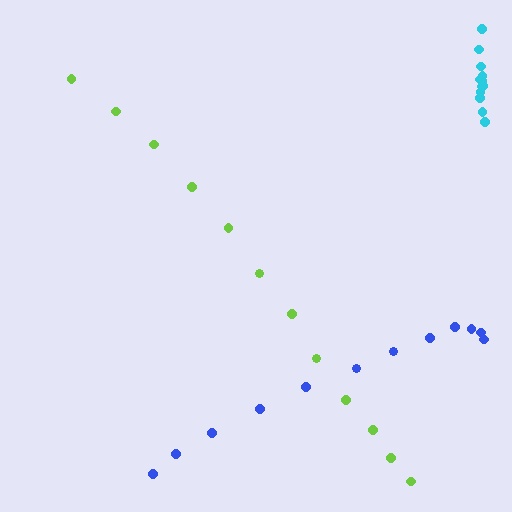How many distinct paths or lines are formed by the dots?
There are 3 distinct paths.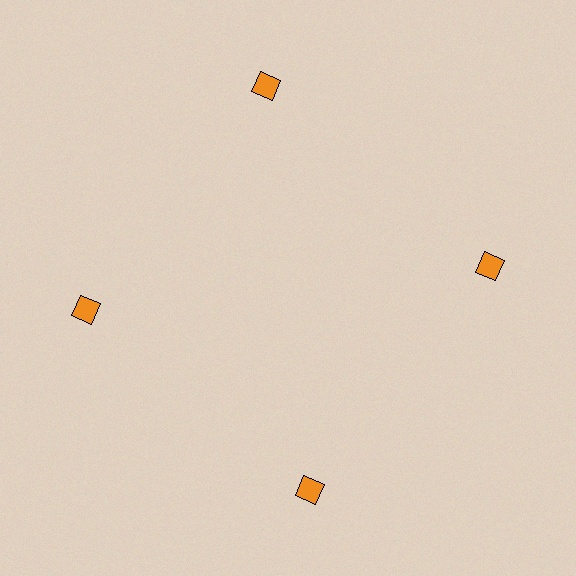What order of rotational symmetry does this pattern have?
This pattern has 4-fold rotational symmetry.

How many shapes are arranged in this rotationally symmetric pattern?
There are 4 shapes, arranged in 4 groups of 1.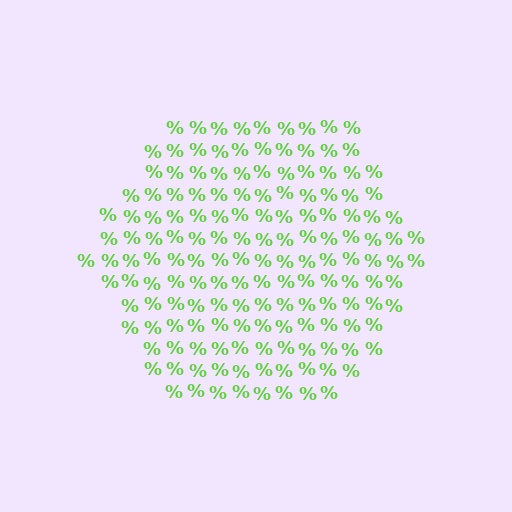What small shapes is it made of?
It is made of small percent signs.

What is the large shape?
The large shape is a hexagon.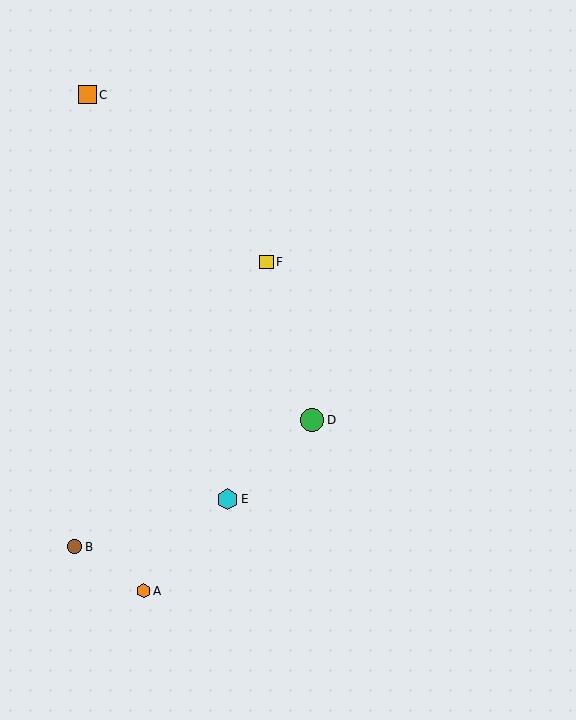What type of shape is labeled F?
Shape F is a yellow square.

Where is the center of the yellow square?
The center of the yellow square is at (266, 262).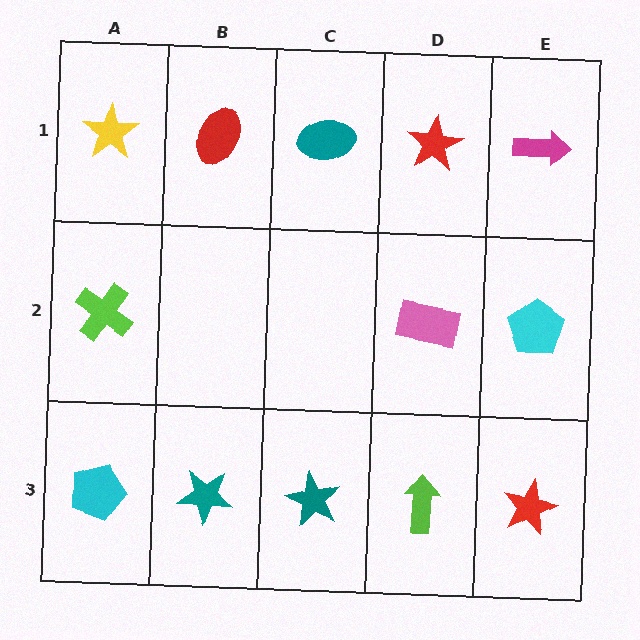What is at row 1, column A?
A yellow star.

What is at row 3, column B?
A teal star.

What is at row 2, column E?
A cyan pentagon.